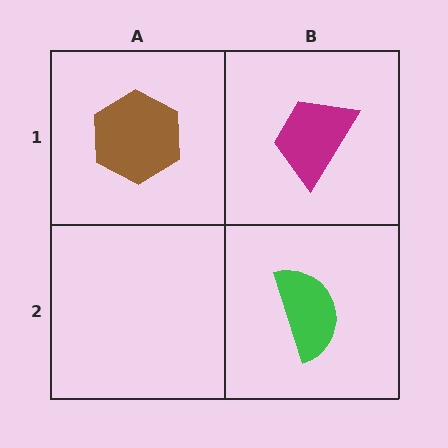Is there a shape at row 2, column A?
No, that cell is empty.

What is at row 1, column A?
A brown hexagon.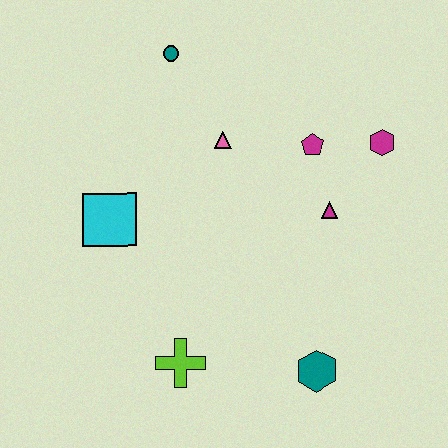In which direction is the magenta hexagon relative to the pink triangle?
The magenta hexagon is to the right of the pink triangle.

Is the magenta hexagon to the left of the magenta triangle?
No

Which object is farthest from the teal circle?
The teal hexagon is farthest from the teal circle.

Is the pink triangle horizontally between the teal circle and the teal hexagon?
Yes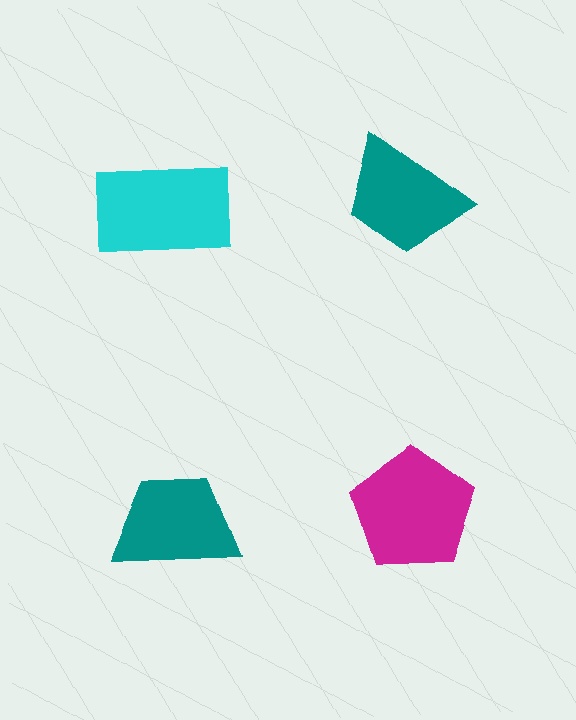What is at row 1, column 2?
A teal trapezoid.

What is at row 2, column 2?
A magenta pentagon.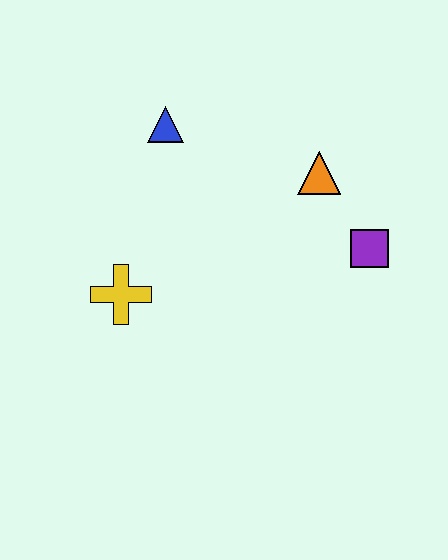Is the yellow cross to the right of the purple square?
No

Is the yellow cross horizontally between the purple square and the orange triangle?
No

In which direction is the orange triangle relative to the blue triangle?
The orange triangle is to the right of the blue triangle.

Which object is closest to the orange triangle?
The purple square is closest to the orange triangle.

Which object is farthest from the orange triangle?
The yellow cross is farthest from the orange triangle.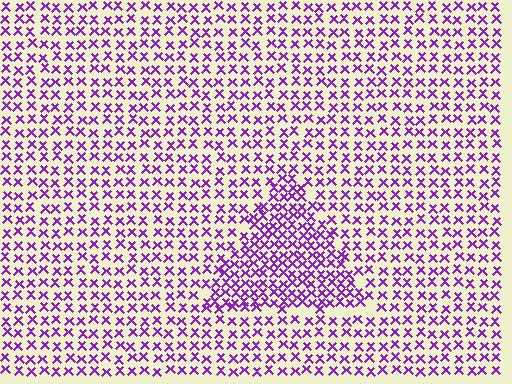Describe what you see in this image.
The image contains small purple elements arranged at two different densities. A triangle-shaped region is visible where the elements are more densely packed than the surrounding area.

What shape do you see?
I see a triangle.